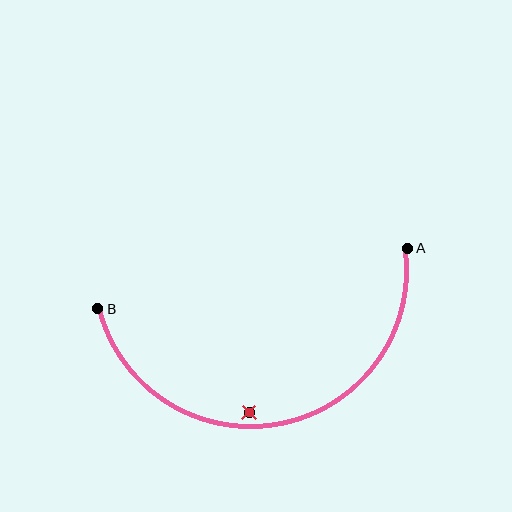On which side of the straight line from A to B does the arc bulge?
The arc bulges below the straight line connecting A and B.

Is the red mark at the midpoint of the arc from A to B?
No — the red mark does not lie on the arc at all. It sits slightly inside the curve.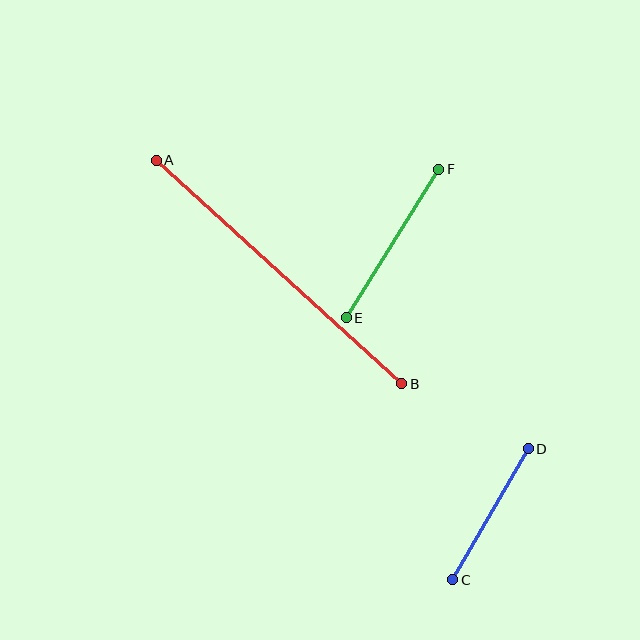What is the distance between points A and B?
The distance is approximately 332 pixels.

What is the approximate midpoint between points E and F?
The midpoint is at approximately (392, 243) pixels.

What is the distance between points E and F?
The distance is approximately 175 pixels.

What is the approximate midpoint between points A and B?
The midpoint is at approximately (279, 272) pixels.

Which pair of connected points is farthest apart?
Points A and B are farthest apart.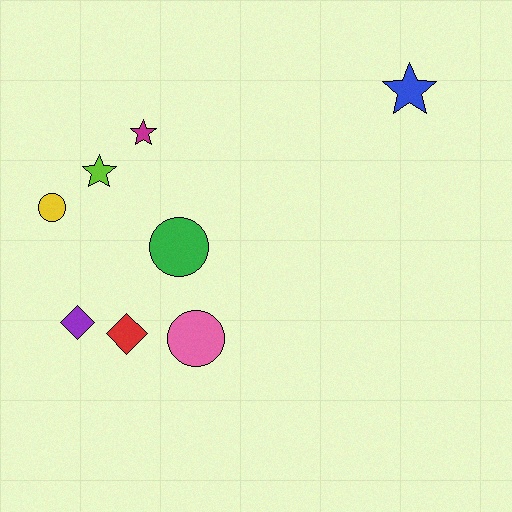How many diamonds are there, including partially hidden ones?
There are 2 diamonds.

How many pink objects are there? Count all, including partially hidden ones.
There is 1 pink object.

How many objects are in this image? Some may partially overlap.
There are 8 objects.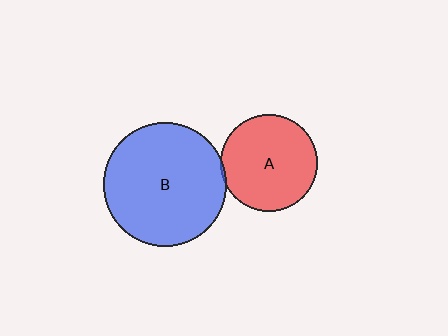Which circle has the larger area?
Circle B (blue).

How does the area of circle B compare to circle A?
Approximately 1.6 times.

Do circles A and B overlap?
Yes.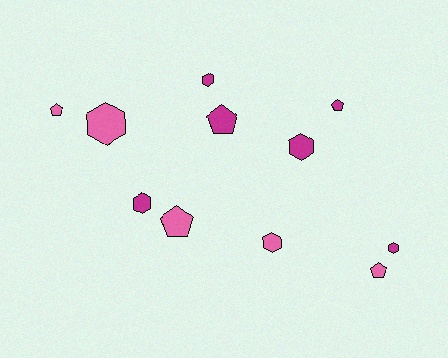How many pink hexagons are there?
There are 2 pink hexagons.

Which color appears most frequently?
Magenta, with 6 objects.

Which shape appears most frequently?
Hexagon, with 6 objects.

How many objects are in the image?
There are 11 objects.